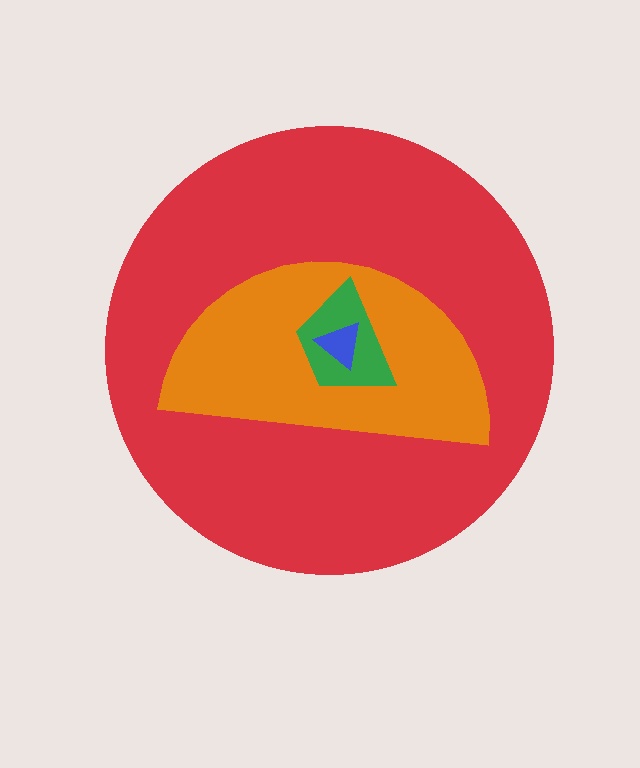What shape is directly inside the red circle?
The orange semicircle.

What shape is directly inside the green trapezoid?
The blue triangle.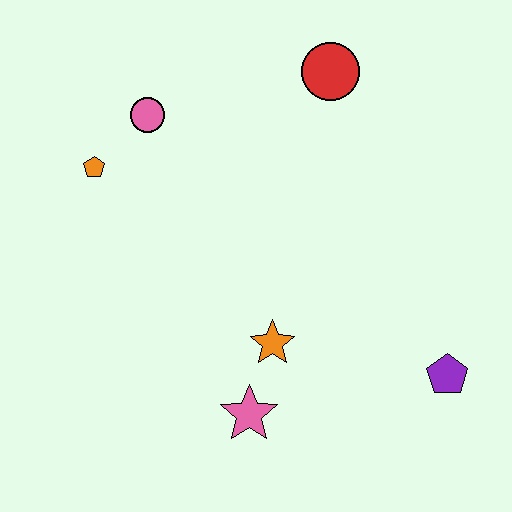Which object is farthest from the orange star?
The red circle is farthest from the orange star.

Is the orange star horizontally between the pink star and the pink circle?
No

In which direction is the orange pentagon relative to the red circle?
The orange pentagon is to the left of the red circle.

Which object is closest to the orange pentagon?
The pink circle is closest to the orange pentagon.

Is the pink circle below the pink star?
No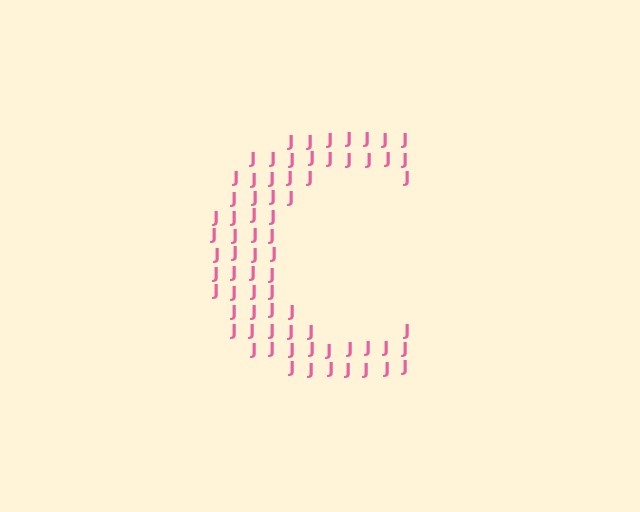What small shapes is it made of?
It is made of small letter J's.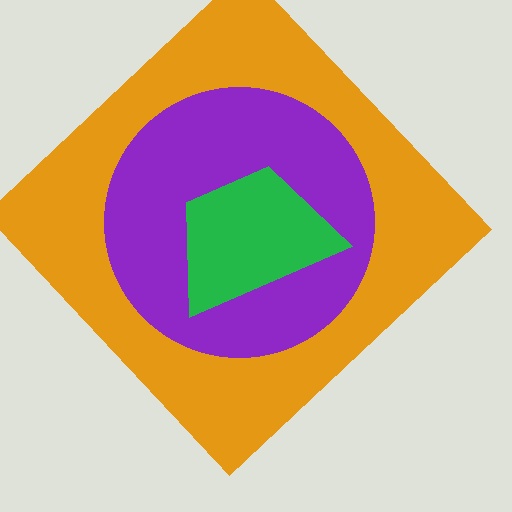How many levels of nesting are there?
3.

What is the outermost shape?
The orange diamond.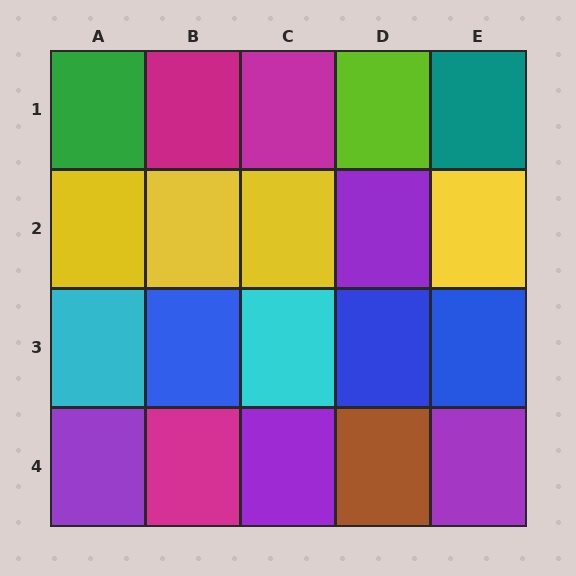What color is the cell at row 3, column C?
Cyan.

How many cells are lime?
1 cell is lime.